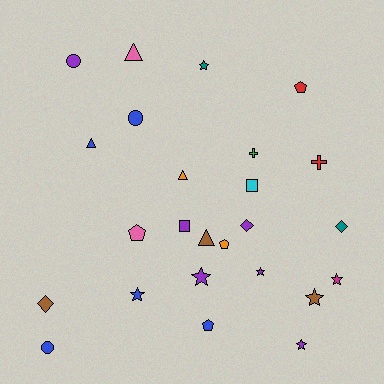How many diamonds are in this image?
There are 3 diamonds.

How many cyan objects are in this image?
There is 1 cyan object.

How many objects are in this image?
There are 25 objects.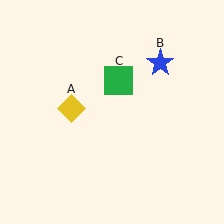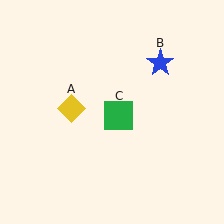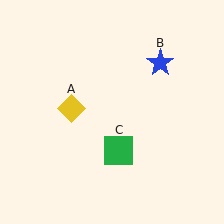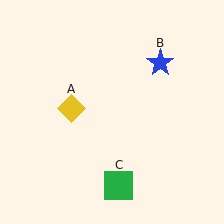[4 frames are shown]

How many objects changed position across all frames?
1 object changed position: green square (object C).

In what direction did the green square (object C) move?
The green square (object C) moved down.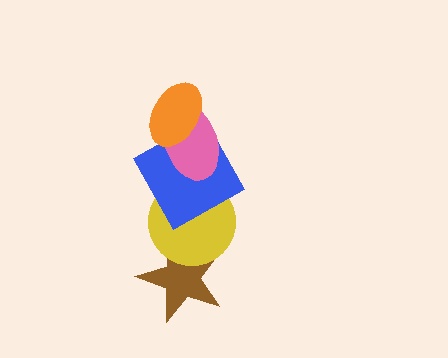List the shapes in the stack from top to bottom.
From top to bottom: the orange ellipse, the pink ellipse, the blue square, the yellow circle, the brown star.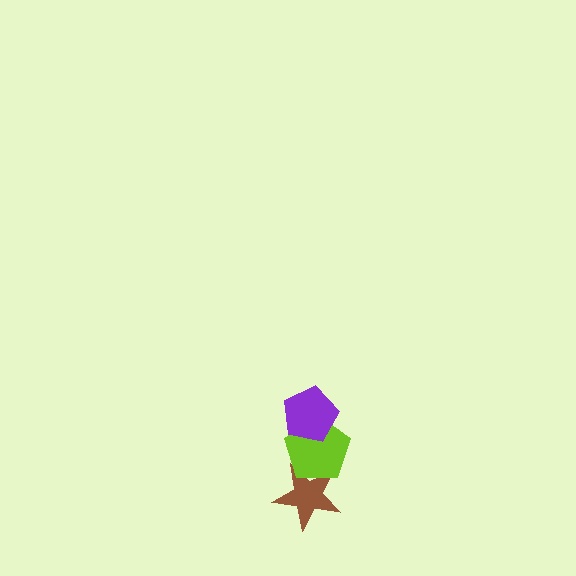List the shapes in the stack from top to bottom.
From top to bottom: the purple pentagon, the lime pentagon, the brown star.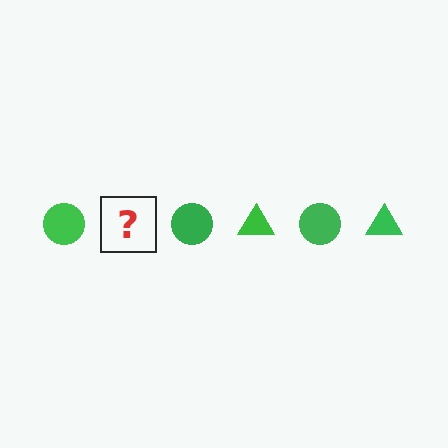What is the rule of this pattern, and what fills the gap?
The rule is that the pattern cycles through circle, triangle shapes in green. The gap should be filled with a green triangle.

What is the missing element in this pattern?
The missing element is a green triangle.